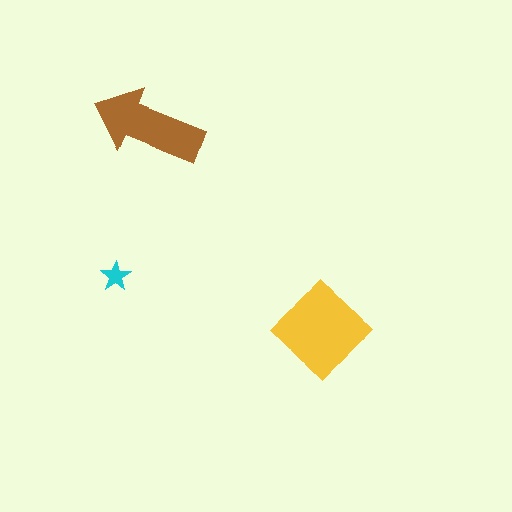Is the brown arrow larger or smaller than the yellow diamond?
Smaller.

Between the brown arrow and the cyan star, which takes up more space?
The brown arrow.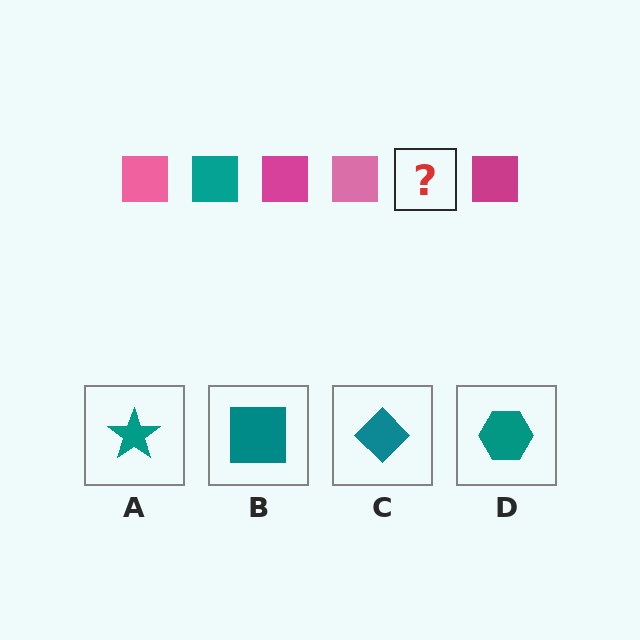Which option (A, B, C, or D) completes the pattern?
B.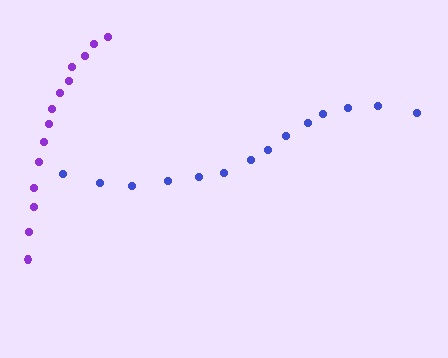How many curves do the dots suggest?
There are 2 distinct paths.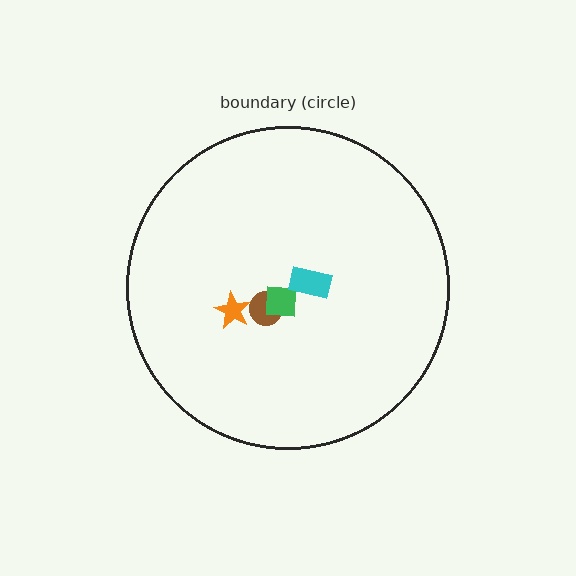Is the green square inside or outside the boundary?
Inside.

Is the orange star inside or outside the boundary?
Inside.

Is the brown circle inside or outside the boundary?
Inside.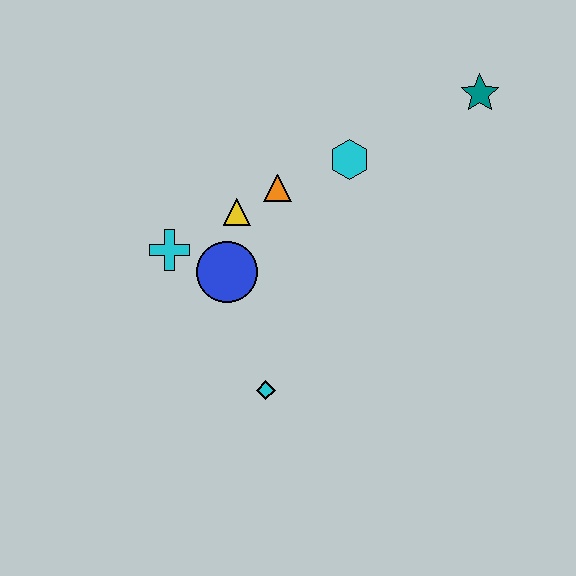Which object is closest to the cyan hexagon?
The orange triangle is closest to the cyan hexagon.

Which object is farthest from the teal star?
The cyan diamond is farthest from the teal star.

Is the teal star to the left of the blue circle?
No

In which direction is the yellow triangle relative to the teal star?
The yellow triangle is to the left of the teal star.